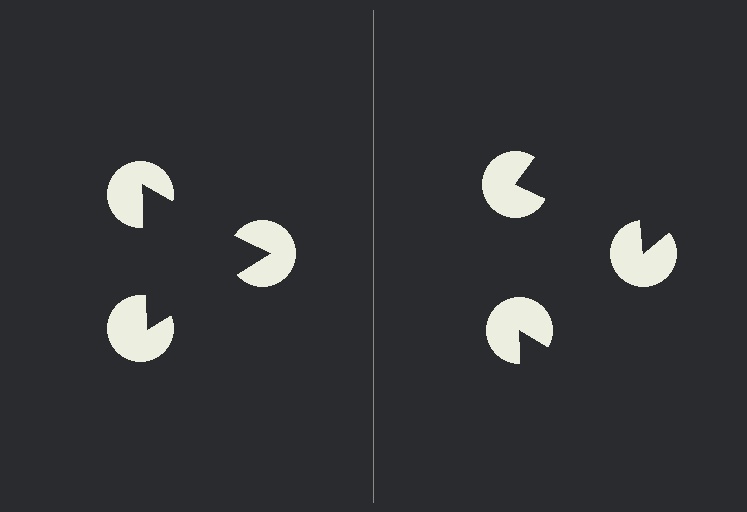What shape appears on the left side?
An illusory triangle.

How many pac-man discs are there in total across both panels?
6 — 3 on each side.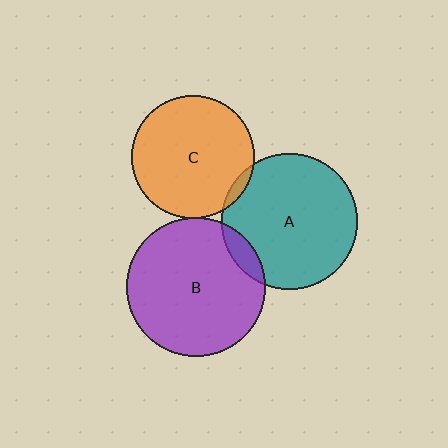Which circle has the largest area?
Circle B (purple).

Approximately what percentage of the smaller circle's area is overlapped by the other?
Approximately 10%.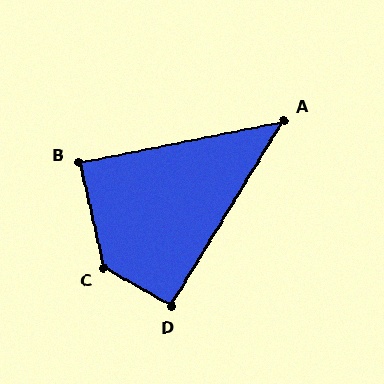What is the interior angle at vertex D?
Approximately 91 degrees (approximately right).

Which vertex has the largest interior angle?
C, at approximately 133 degrees.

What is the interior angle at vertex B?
Approximately 89 degrees (approximately right).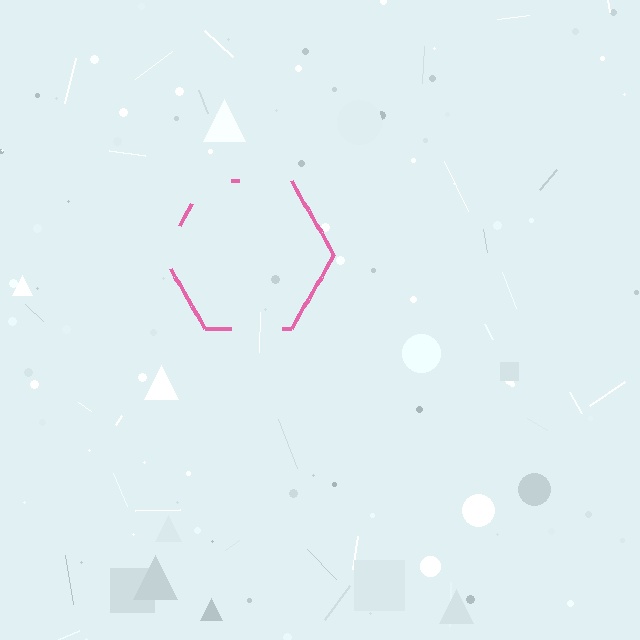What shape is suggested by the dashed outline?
The dashed outline suggests a hexagon.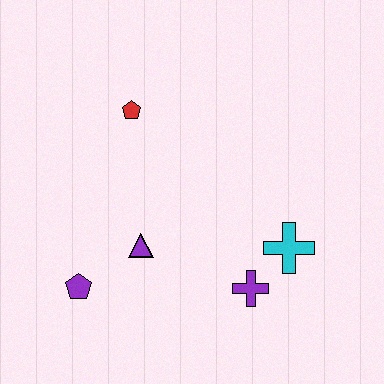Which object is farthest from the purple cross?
The red pentagon is farthest from the purple cross.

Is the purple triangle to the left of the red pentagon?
No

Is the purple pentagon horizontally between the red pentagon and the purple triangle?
No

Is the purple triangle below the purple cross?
No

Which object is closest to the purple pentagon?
The purple triangle is closest to the purple pentagon.